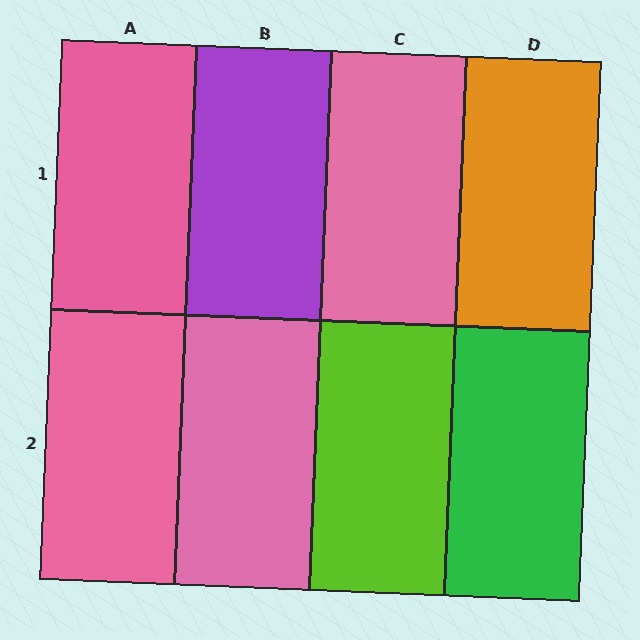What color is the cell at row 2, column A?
Pink.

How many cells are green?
1 cell is green.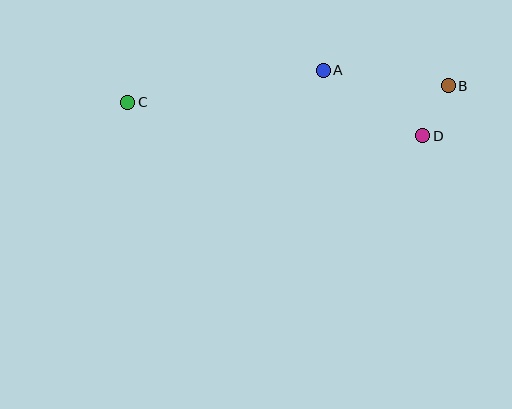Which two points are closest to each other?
Points B and D are closest to each other.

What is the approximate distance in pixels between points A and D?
The distance between A and D is approximately 119 pixels.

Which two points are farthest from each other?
Points B and C are farthest from each other.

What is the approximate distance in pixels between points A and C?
The distance between A and C is approximately 198 pixels.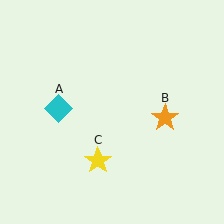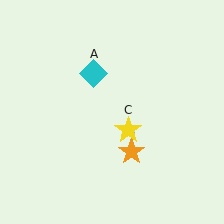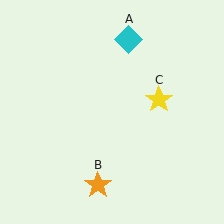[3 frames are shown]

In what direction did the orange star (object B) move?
The orange star (object B) moved down and to the left.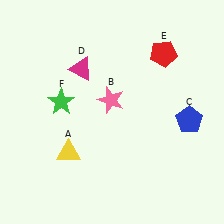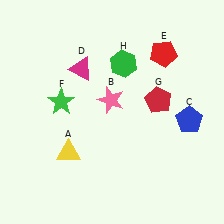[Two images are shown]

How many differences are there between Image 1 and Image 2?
There are 2 differences between the two images.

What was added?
A red pentagon (G), a green hexagon (H) were added in Image 2.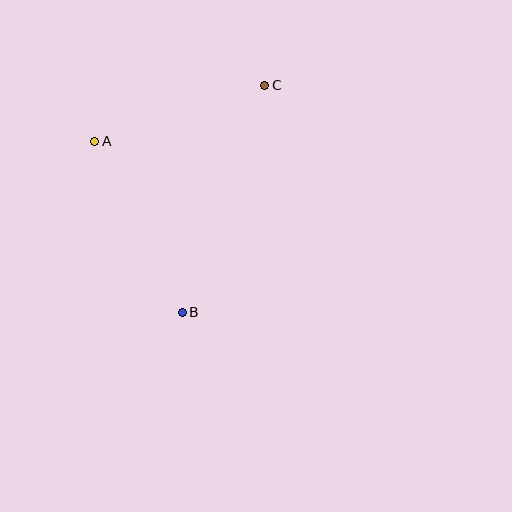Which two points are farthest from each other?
Points B and C are farthest from each other.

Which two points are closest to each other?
Points A and C are closest to each other.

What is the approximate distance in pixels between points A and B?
The distance between A and B is approximately 192 pixels.